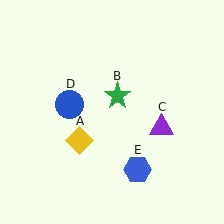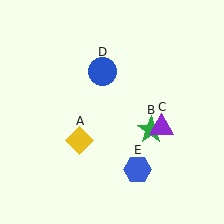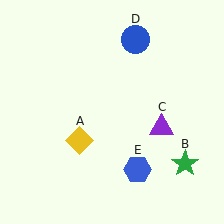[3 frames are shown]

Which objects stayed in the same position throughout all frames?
Yellow diamond (object A) and purple triangle (object C) and blue hexagon (object E) remained stationary.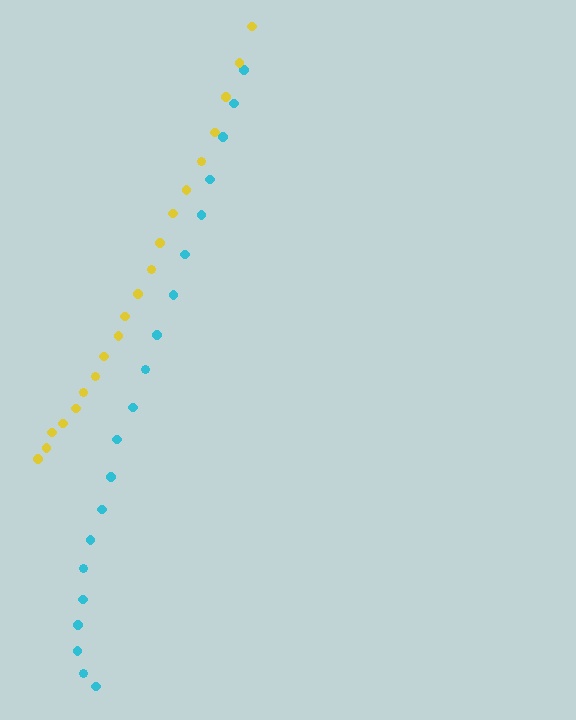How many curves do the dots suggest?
There are 2 distinct paths.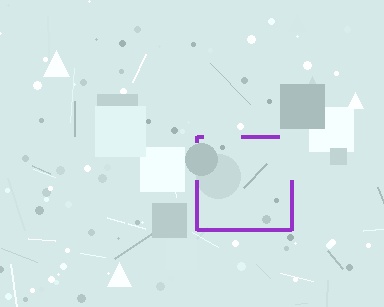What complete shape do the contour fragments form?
The contour fragments form a square.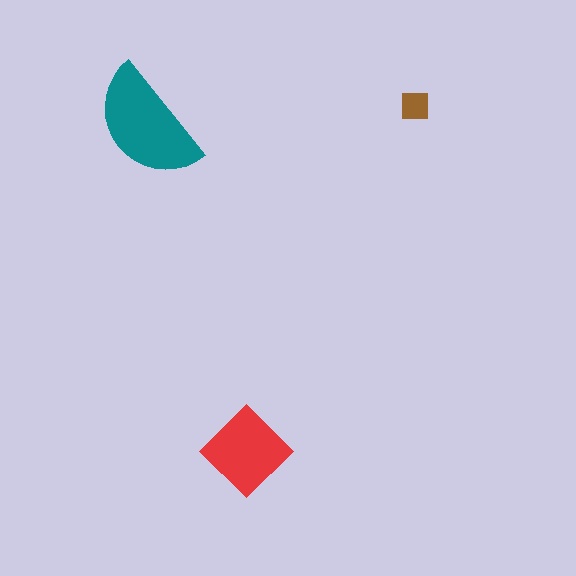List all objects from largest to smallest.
The teal semicircle, the red diamond, the brown square.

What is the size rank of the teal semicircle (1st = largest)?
1st.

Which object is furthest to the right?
The brown square is rightmost.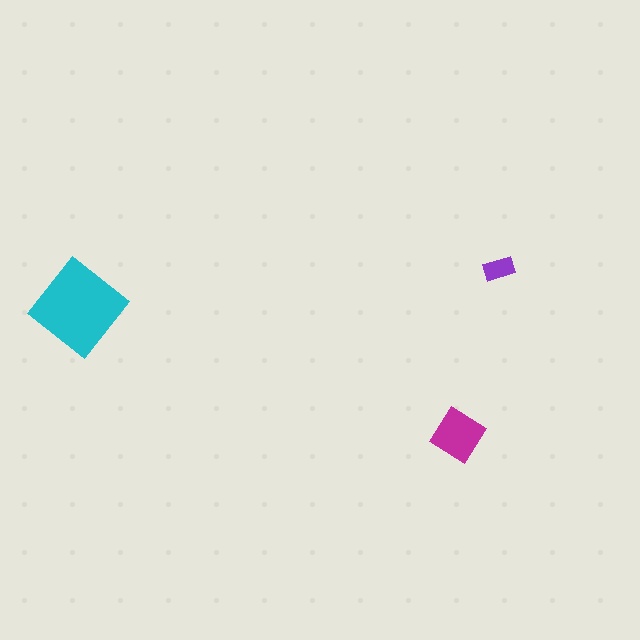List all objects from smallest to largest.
The purple rectangle, the magenta diamond, the cyan diamond.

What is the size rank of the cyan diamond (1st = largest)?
1st.